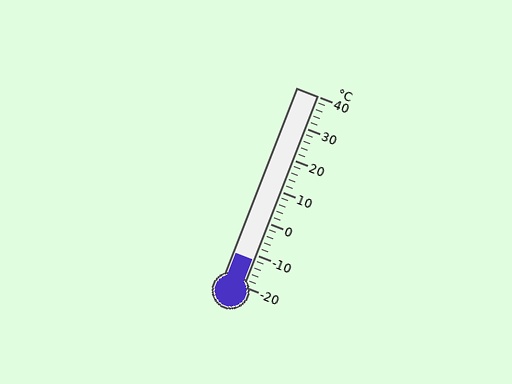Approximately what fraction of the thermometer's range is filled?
The thermometer is filled to approximately 15% of its range.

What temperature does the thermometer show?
The thermometer shows approximately -12°C.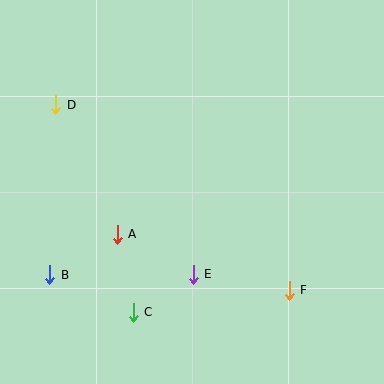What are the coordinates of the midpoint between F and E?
The midpoint between F and E is at (241, 282).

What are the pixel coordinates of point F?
Point F is at (289, 290).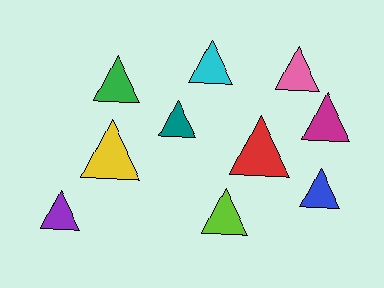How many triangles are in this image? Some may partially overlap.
There are 10 triangles.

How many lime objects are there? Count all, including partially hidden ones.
There is 1 lime object.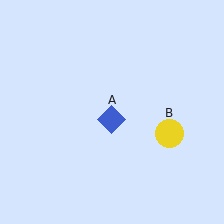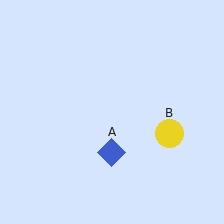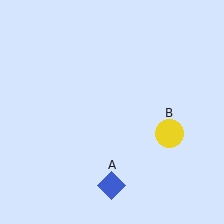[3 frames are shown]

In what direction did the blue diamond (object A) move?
The blue diamond (object A) moved down.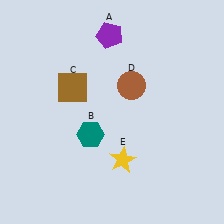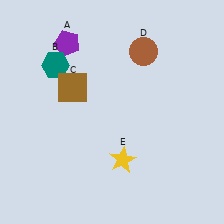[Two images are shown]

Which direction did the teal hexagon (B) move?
The teal hexagon (B) moved up.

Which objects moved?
The objects that moved are: the purple pentagon (A), the teal hexagon (B), the brown circle (D).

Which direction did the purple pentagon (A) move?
The purple pentagon (A) moved left.